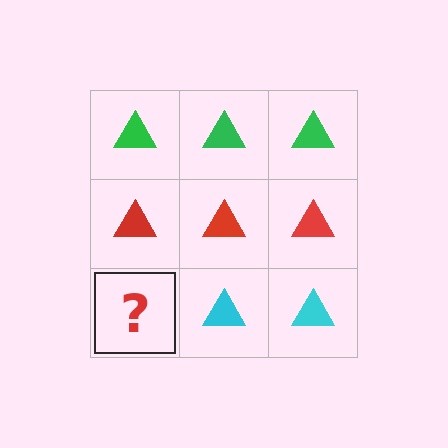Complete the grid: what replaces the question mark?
The question mark should be replaced with a cyan triangle.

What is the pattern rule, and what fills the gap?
The rule is that each row has a consistent color. The gap should be filled with a cyan triangle.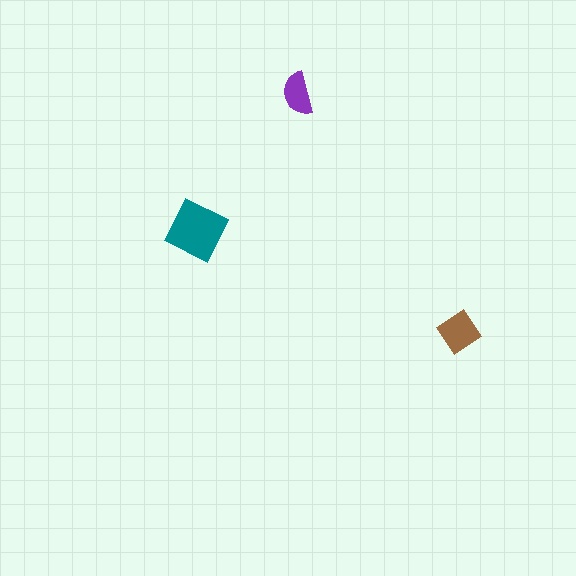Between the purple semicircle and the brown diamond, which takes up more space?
The brown diamond.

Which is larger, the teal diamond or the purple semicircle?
The teal diamond.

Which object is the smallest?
The purple semicircle.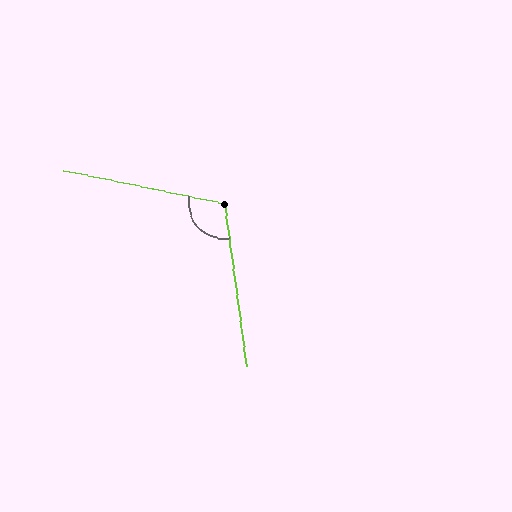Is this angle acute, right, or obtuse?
It is obtuse.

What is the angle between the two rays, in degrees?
Approximately 109 degrees.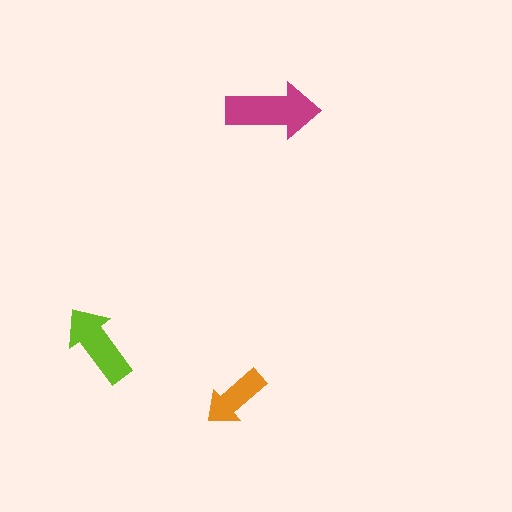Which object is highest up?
The magenta arrow is topmost.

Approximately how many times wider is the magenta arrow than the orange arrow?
About 1.5 times wider.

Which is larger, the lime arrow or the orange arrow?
The lime one.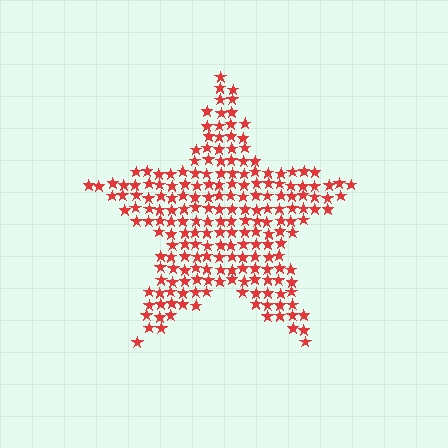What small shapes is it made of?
It is made of small stars.